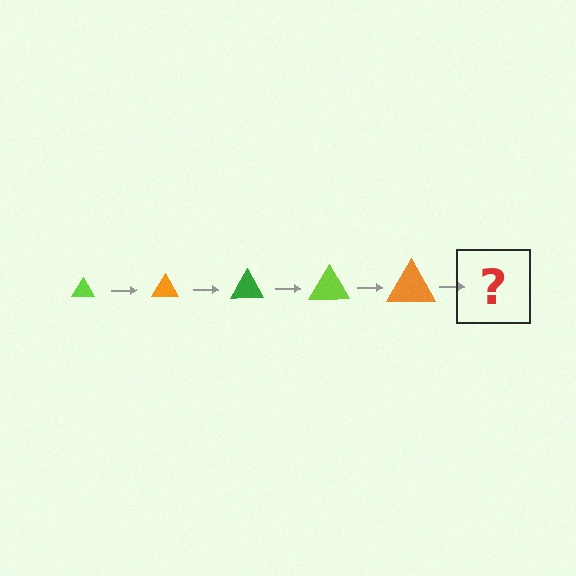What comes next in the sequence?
The next element should be a green triangle, larger than the previous one.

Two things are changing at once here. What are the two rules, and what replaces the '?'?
The two rules are that the triangle grows larger each step and the color cycles through lime, orange, and green. The '?' should be a green triangle, larger than the previous one.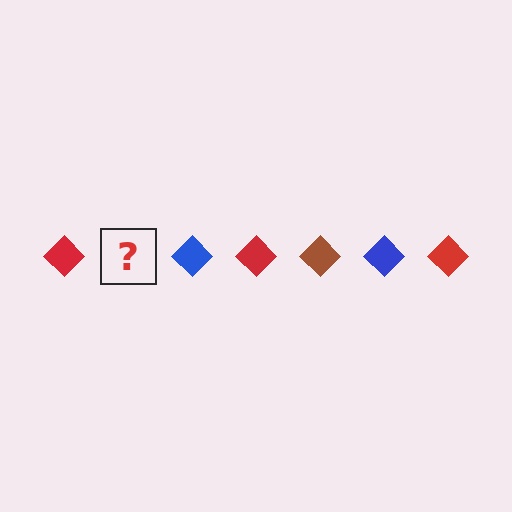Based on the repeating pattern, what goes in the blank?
The blank should be a brown diamond.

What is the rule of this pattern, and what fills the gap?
The rule is that the pattern cycles through red, brown, blue diamonds. The gap should be filled with a brown diamond.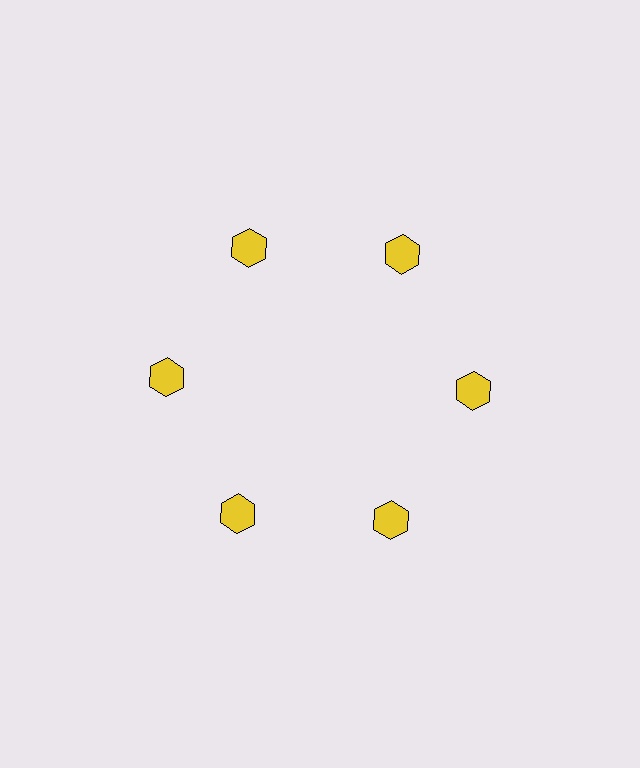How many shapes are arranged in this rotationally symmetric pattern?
There are 6 shapes, arranged in 6 groups of 1.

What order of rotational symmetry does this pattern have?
This pattern has 6-fold rotational symmetry.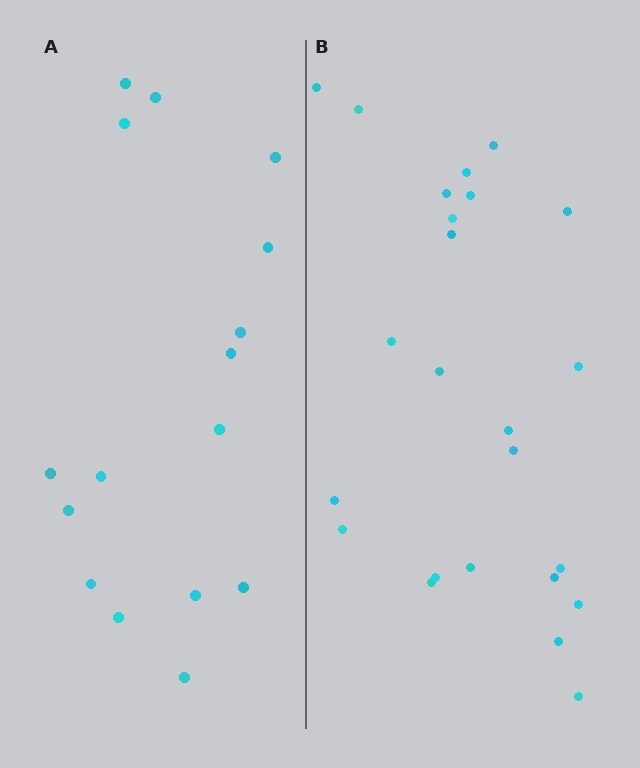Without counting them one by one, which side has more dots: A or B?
Region B (the right region) has more dots.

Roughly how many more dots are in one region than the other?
Region B has roughly 8 or so more dots than region A.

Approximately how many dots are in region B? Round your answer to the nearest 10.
About 20 dots. (The exact count is 24, which rounds to 20.)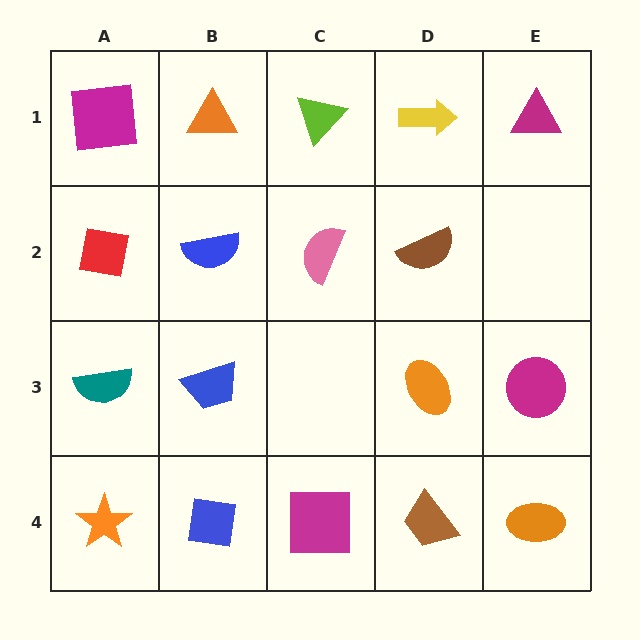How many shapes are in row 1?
5 shapes.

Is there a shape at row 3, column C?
No, that cell is empty.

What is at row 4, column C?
A magenta square.